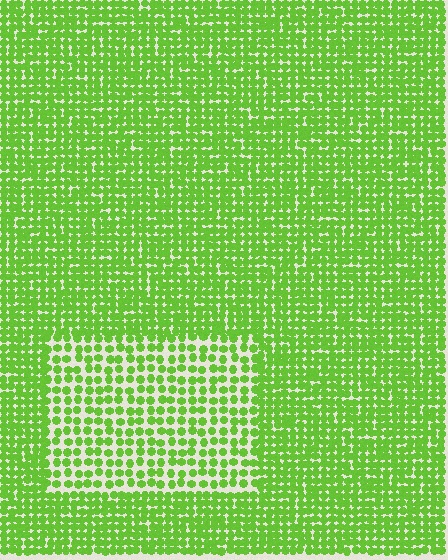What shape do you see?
I see a rectangle.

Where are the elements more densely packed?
The elements are more densely packed outside the rectangle boundary.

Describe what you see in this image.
The image contains small lime elements arranged at two different densities. A rectangle-shaped region is visible where the elements are less densely packed than the surrounding area.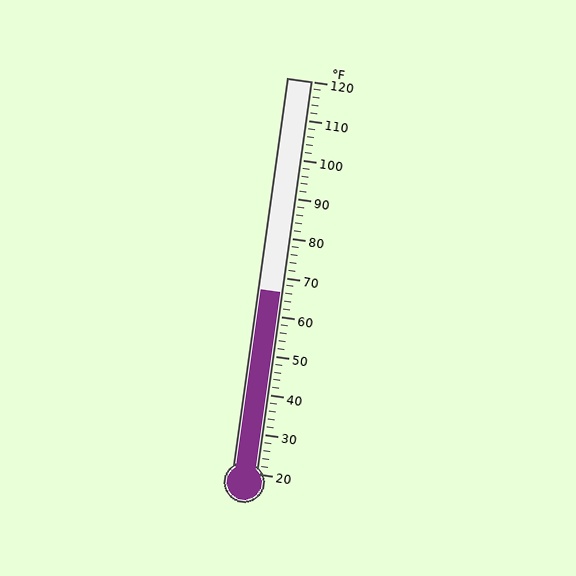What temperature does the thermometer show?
The thermometer shows approximately 66°F.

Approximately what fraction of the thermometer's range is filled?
The thermometer is filled to approximately 45% of its range.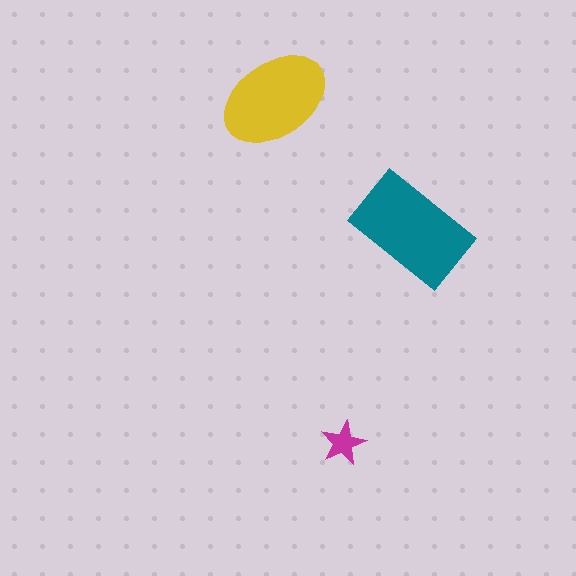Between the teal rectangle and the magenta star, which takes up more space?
The teal rectangle.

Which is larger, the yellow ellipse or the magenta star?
The yellow ellipse.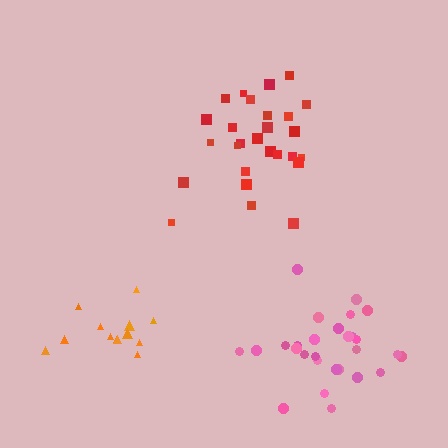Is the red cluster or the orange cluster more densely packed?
Orange.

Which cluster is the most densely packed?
Orange.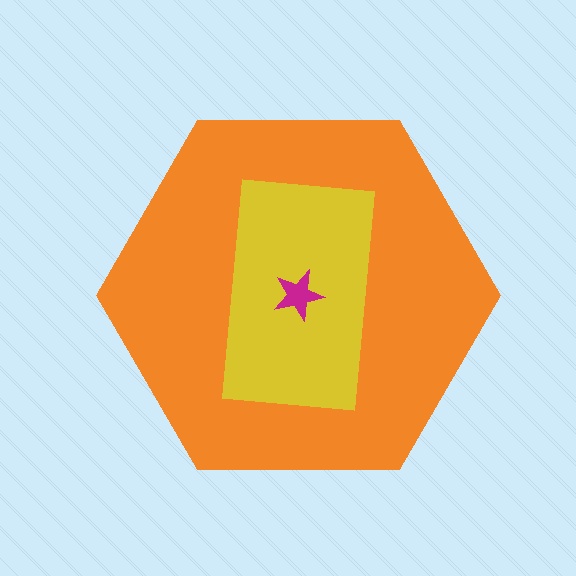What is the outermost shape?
The orange hexagon.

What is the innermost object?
The magenta star.